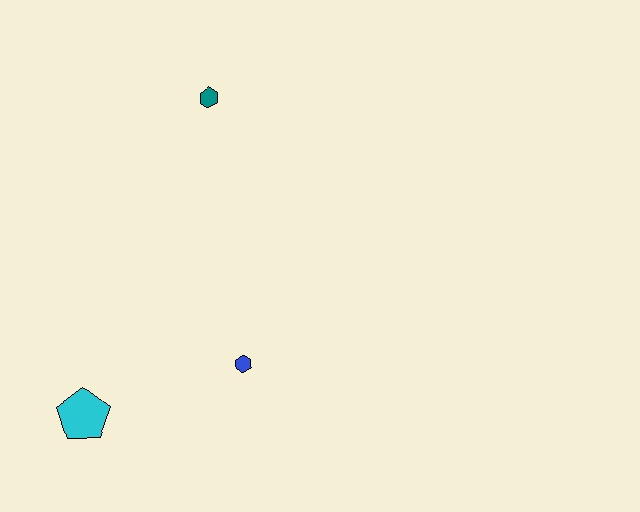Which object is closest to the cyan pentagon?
The blue hexagon is closest to the cyan pentagon.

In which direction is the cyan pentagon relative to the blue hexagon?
The cyan pentagon is to the left of the blue hexagon.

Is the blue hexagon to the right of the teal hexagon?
Yes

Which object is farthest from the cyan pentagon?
The teal hexagon is farthest from the cyan pentagon.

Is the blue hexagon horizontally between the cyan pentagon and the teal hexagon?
No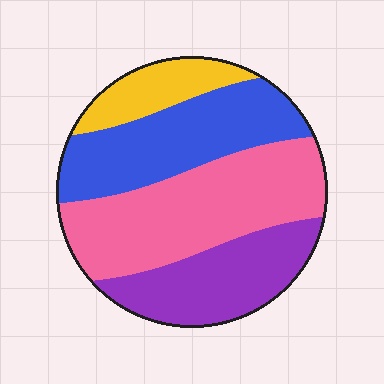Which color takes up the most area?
Pink, at roughly 35%.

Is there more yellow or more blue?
Blue.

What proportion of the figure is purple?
Purple covers about 25% of the figure.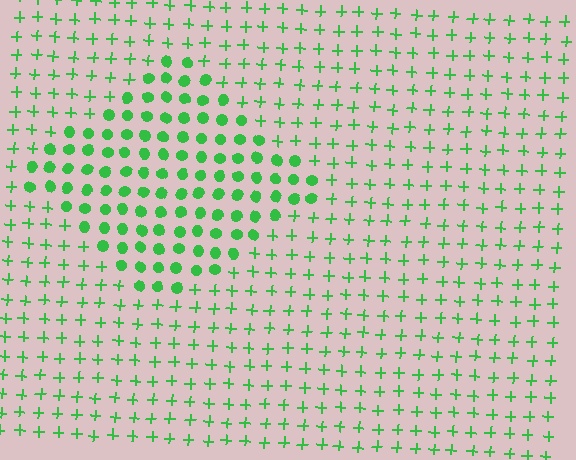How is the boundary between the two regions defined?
The boundary is defined by a change in element shape: circles inside vs. plus signs outside. All elements share the same color and spacing.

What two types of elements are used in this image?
The image uses circles inside the diamond region and plus signs outside it.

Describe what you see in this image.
The image is filled with small green elements arranged in a uniform grid. A diamond-shaped region contains circles, while the surrounding area contains plus signs. The boundary is defined purely by the change in element shape.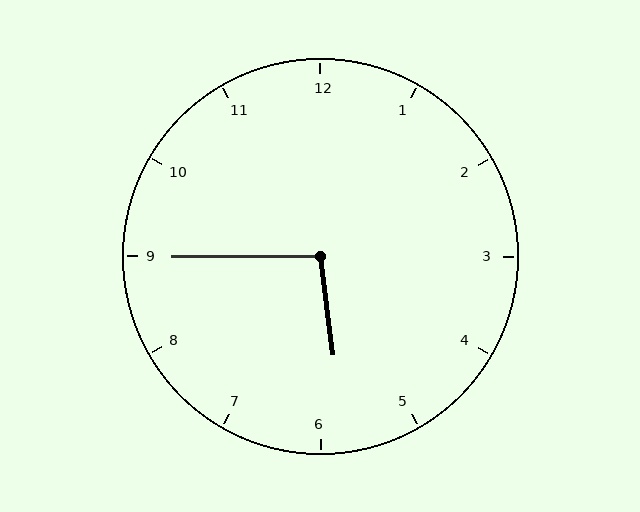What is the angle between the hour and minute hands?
Approximately 98 degrees.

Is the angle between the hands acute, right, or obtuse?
It is obtuse.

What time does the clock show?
5:45.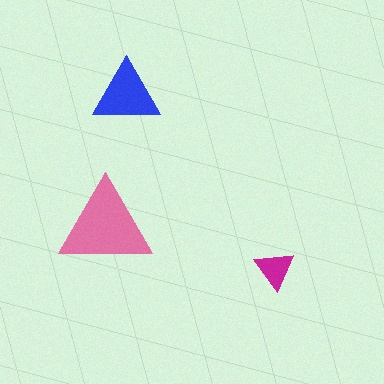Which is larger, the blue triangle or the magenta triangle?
The blue one.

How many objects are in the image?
There are 3 objects in the image.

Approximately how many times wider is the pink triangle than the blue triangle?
About 1.5 times wider.